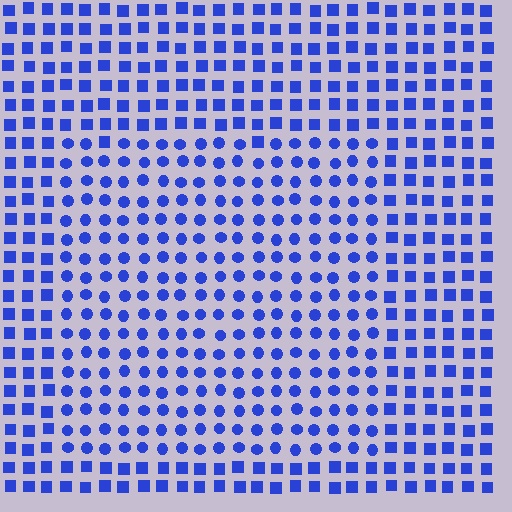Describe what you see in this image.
The image is filled with small blue elements arranged in a uniform grid. A rectangle-shaped region contains circles, while the surrounding area contains squares. The boundary is defined purely by the change in element shape.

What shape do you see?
I see a rectangle.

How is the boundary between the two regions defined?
The boundary is defined by a change in element shape: circles inside vs. squares outside. All elements share the same color and spacing.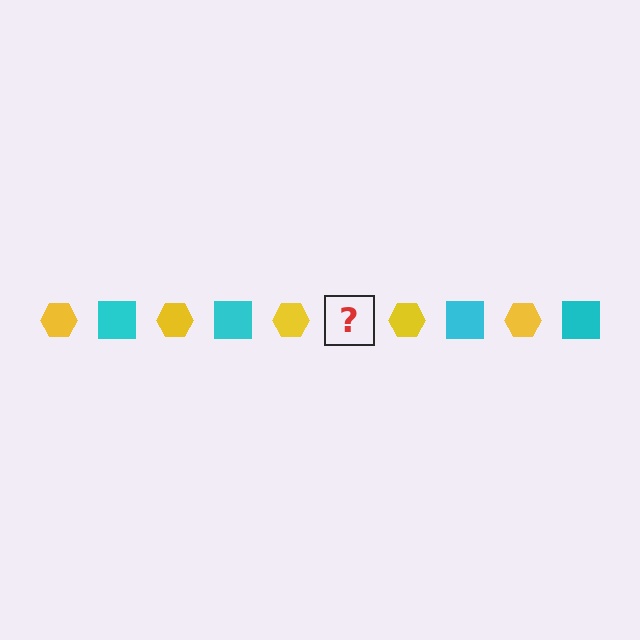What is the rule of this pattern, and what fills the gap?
The rule is that the pattern alternates between yellow hexagon and cyan square. The gap should be filled with a cyan square.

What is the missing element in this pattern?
The missing element is a cyan square.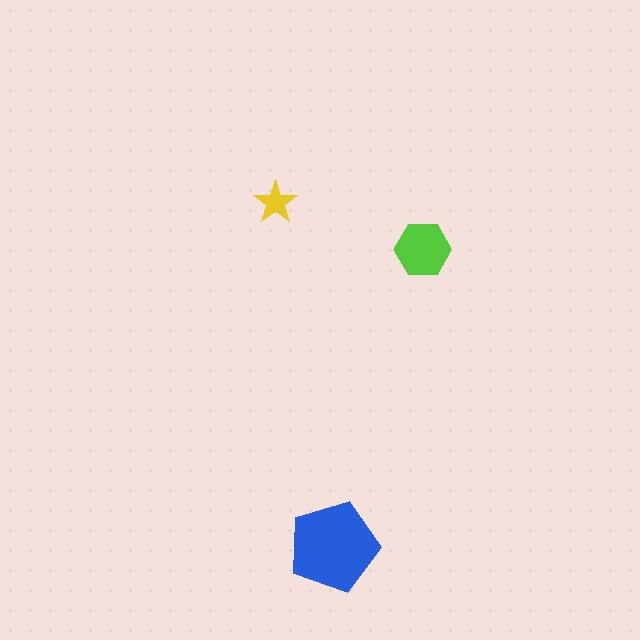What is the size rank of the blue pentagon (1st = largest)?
1st.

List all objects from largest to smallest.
The blue pentagon, the lime hexagon, the yellow star.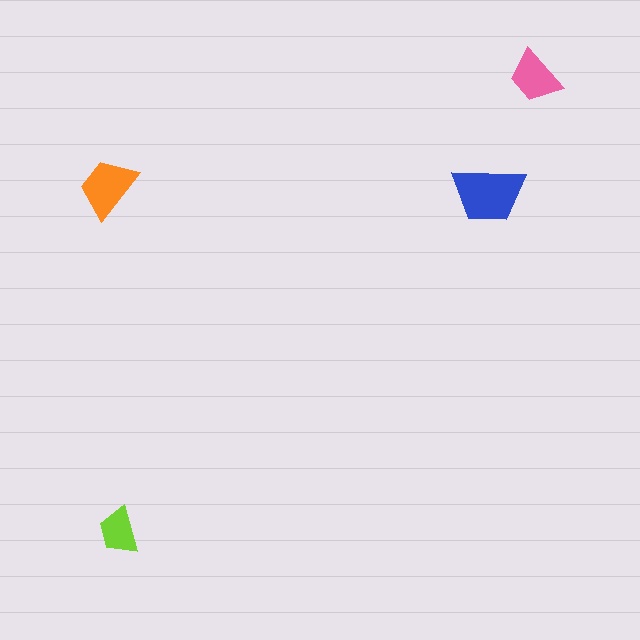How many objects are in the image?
There are 4 objects in the image.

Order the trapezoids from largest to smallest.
the blue one, the orange one, the pink one, the lime one.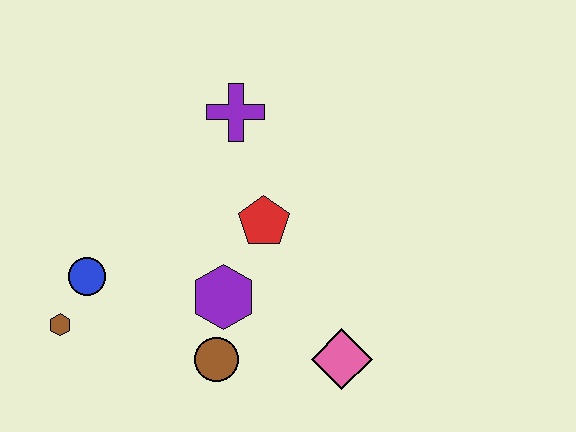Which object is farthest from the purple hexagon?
The purple cross is farthest from the purple hexagon.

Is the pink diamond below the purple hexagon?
Yes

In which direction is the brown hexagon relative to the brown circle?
The brown hexagon is to the left of the brown circle.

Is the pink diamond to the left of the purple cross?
No